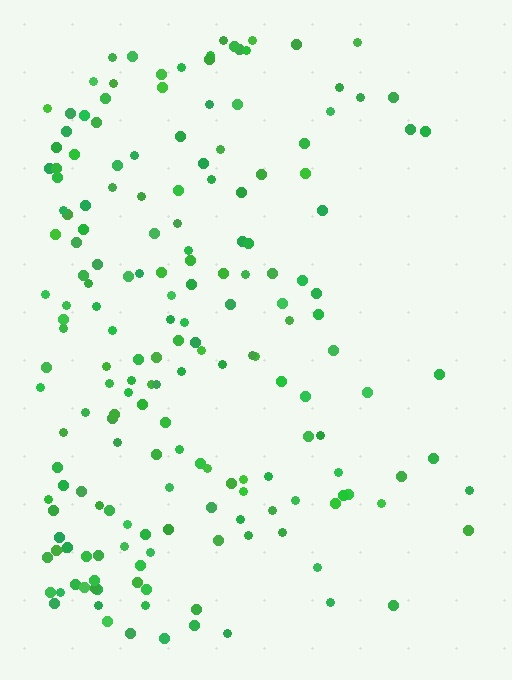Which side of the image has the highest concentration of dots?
The left.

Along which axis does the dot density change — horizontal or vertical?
Horizontal.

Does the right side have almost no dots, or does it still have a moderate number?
Still a moderate number, just noticeably fewer than the left.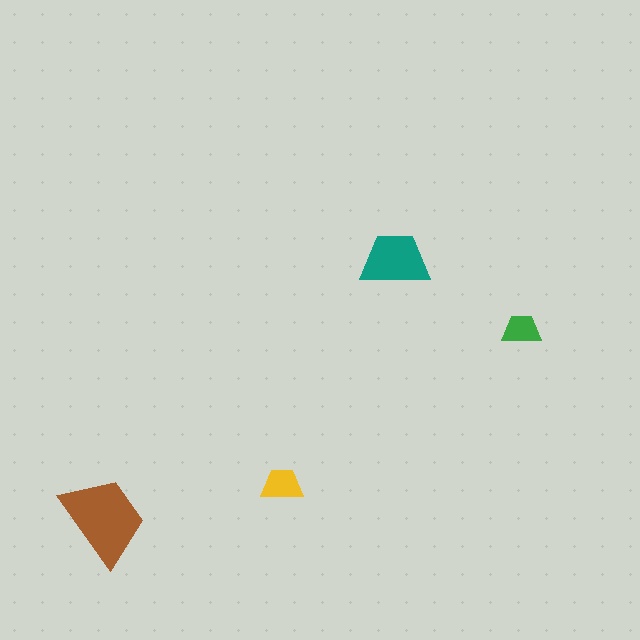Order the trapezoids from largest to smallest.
the brown one, the teal one, the yellow one, the green one.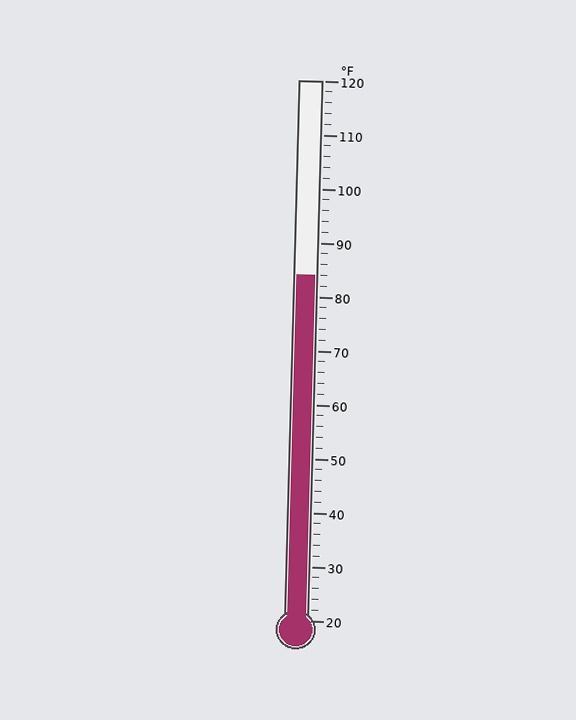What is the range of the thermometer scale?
The thermometer scale ranges from 20°F to 120°F.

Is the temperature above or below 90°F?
The temperature is below 90°F.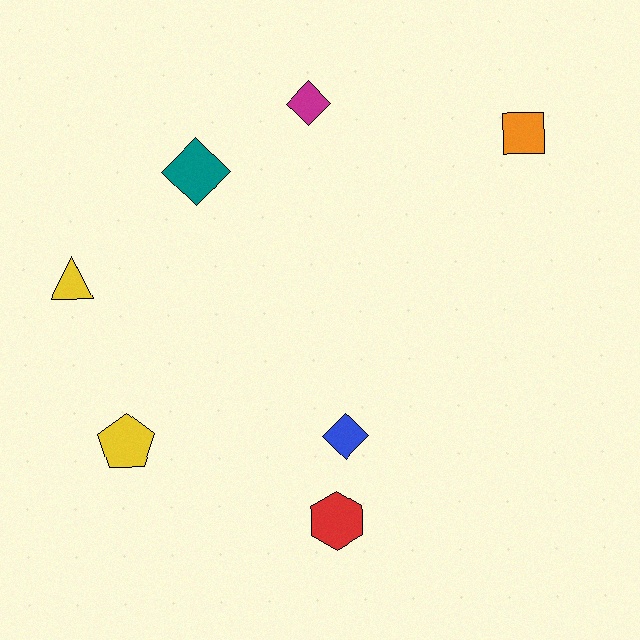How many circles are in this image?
There are no circles.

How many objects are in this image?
There are 7 objects.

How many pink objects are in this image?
There are no pink objects.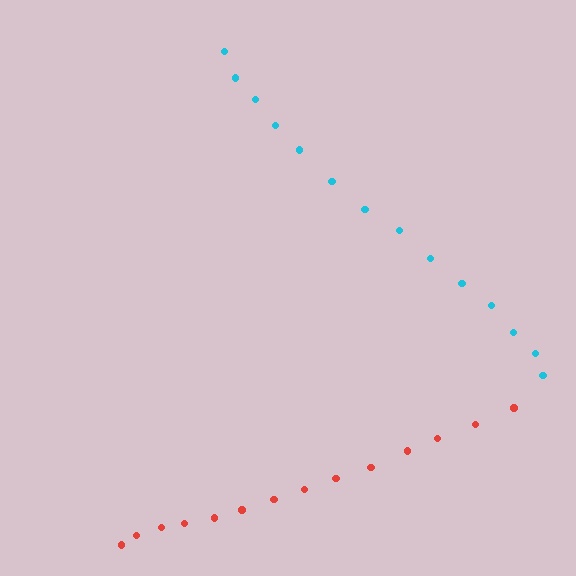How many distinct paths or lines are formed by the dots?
There are 2 distinct paths.